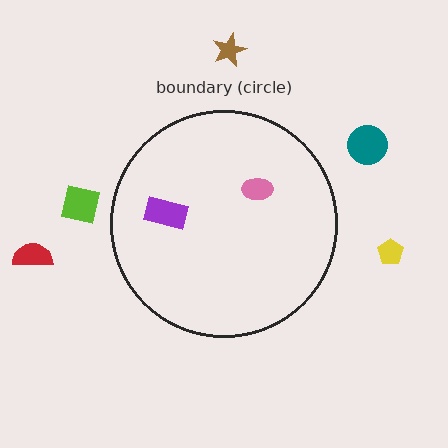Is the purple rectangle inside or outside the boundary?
Inside.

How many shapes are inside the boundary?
2 inside, 5 outside.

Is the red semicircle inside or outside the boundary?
Outside.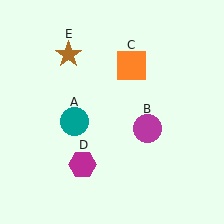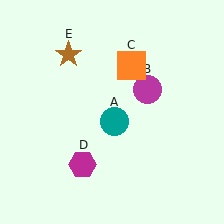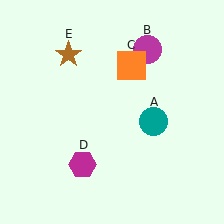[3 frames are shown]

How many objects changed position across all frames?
2 objects changed position: teal circle (object A), magenta circle (object B).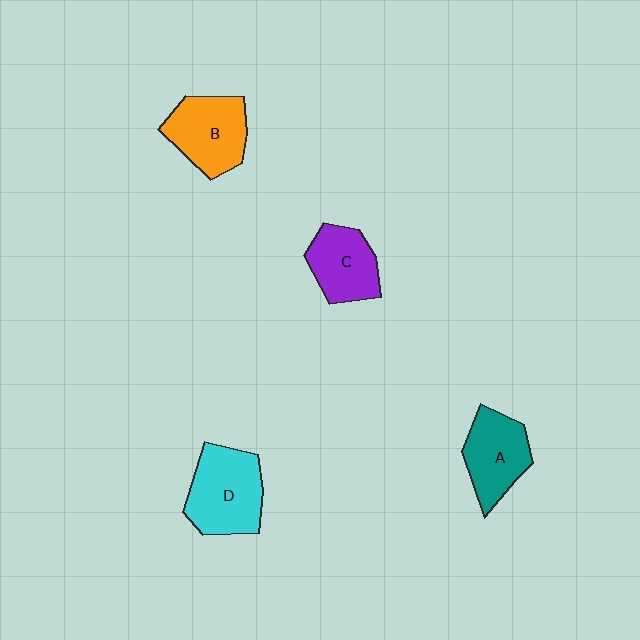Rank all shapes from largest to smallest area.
From largest to smallest: D (cyan), B (orange), A (teal), C (purple).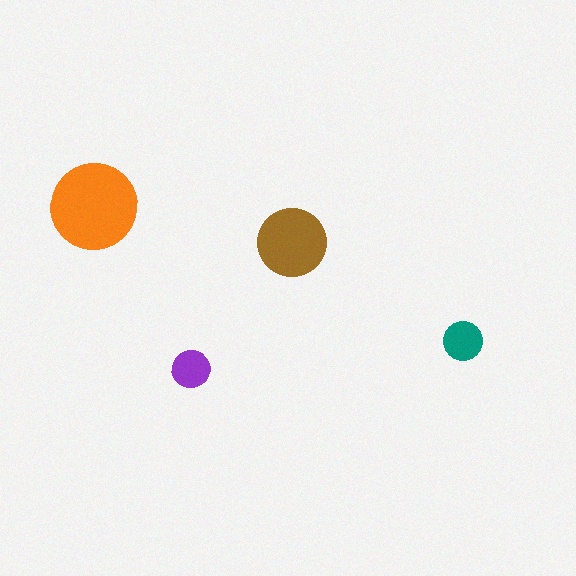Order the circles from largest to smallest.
the orange one, the brown one, the teal one, the purple one.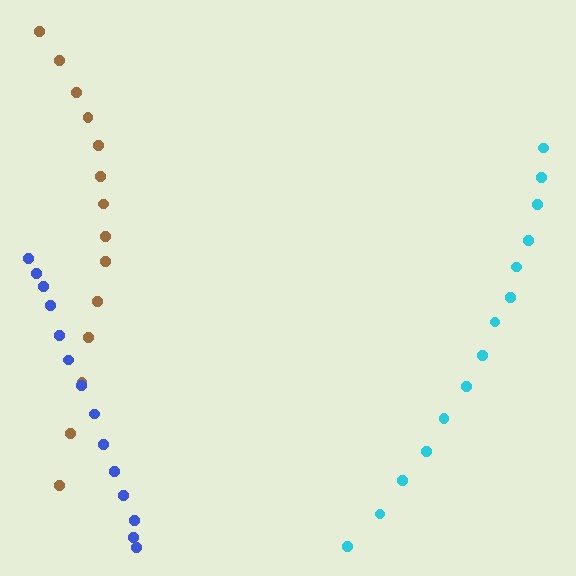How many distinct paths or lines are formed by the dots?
There are 3 distinct paths.